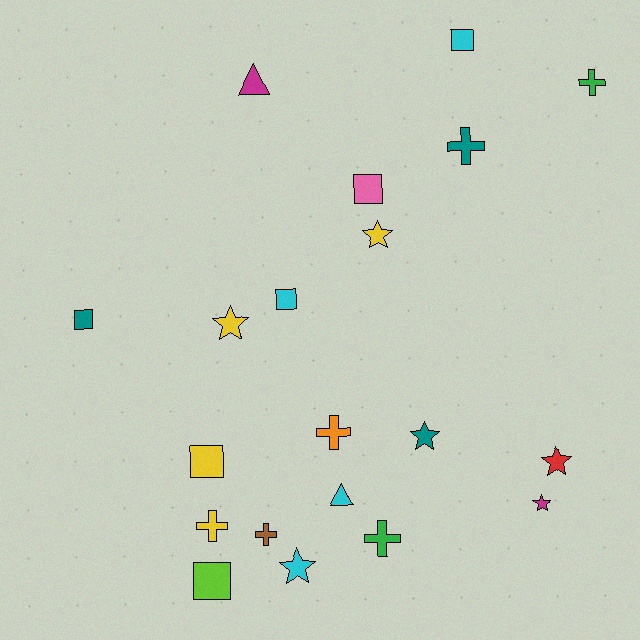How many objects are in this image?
There are 20 objects.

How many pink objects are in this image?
There is 1 pink object.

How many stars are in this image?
There are 6 stars.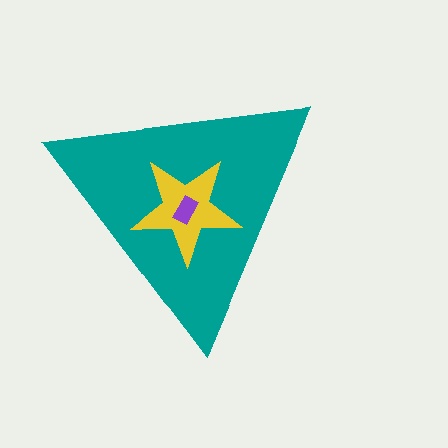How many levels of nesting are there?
3.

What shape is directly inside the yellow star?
The purple rectangle.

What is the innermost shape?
The purple rectangle.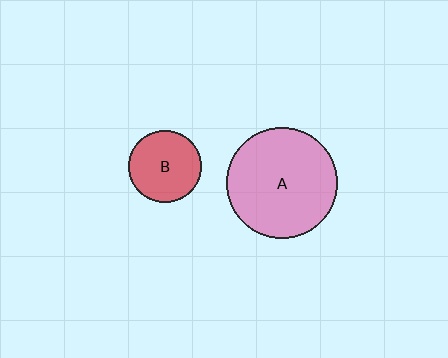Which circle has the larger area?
Circle A (pink).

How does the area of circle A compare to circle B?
Approximately 2.4 times.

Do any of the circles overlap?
No, none of the circles overlap.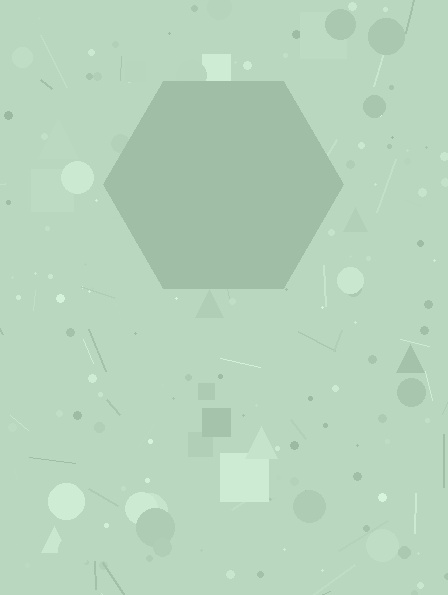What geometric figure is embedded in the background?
A hexagon is embedded in the background.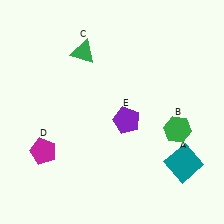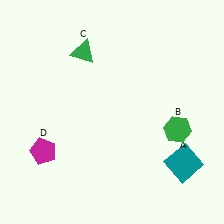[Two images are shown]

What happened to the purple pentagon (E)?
The purple pentagon (E) was removed in Image 2. It was in the bottom-right area of Image 1.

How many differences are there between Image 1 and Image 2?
There is 1 difference between the two images.